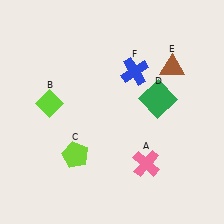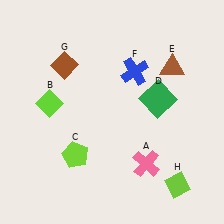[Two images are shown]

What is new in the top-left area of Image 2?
A brown diamond (G) was added in the top-left area of Image 2.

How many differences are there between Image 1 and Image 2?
There are 2 differences between the two images.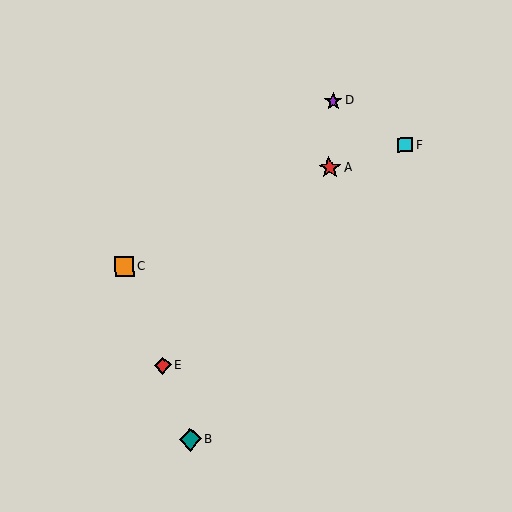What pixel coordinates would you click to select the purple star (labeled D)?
Click at (333, 101) to select the purple star D.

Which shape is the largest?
The teal diamond (labeled B) is the largest.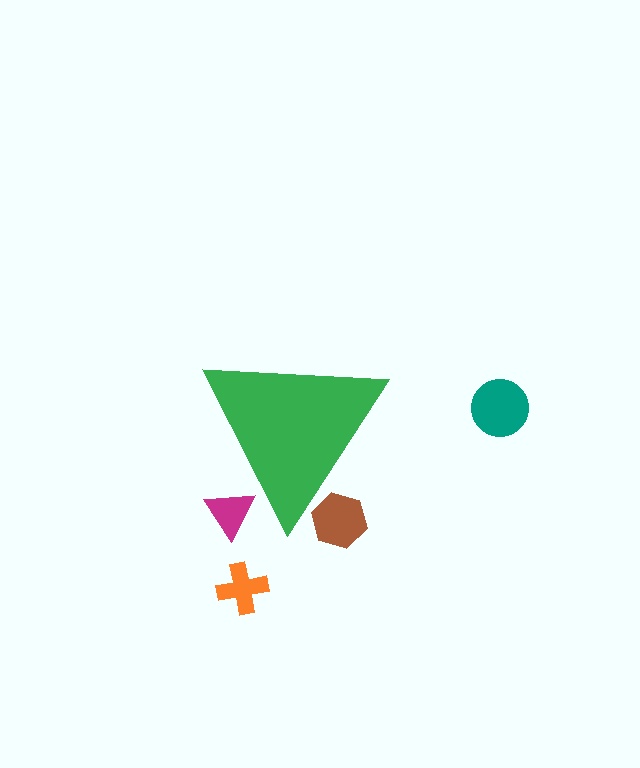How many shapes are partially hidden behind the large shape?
2 shapes are partially hidden.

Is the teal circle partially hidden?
No, the teal circle is fully visible.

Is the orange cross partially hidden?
No, the orange cross is fully visible.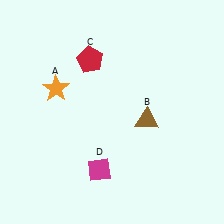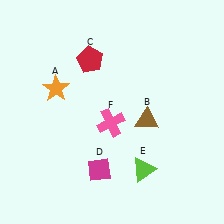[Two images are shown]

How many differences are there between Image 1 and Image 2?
There are 2 differences between the two images.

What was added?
A lime triangle (E), a pink cross (F) were added in Image 2.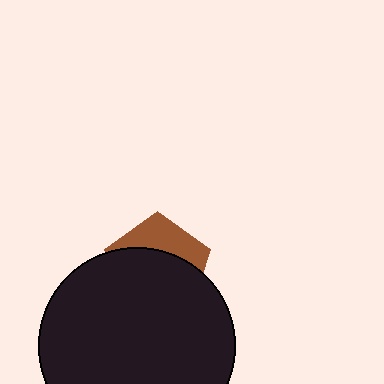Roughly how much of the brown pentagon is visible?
A small part of it is visible (roughly 33%).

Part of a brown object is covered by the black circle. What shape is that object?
It is a pentagon.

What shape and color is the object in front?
The object in front is a black circle.